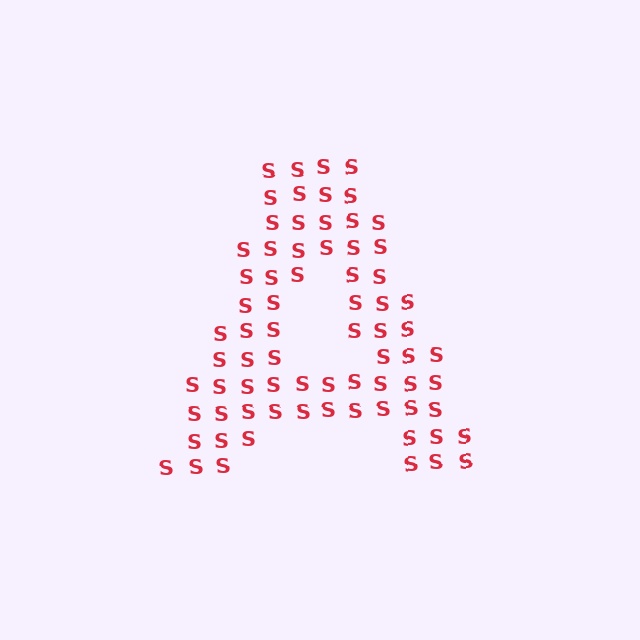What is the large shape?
The large shape is the letter A.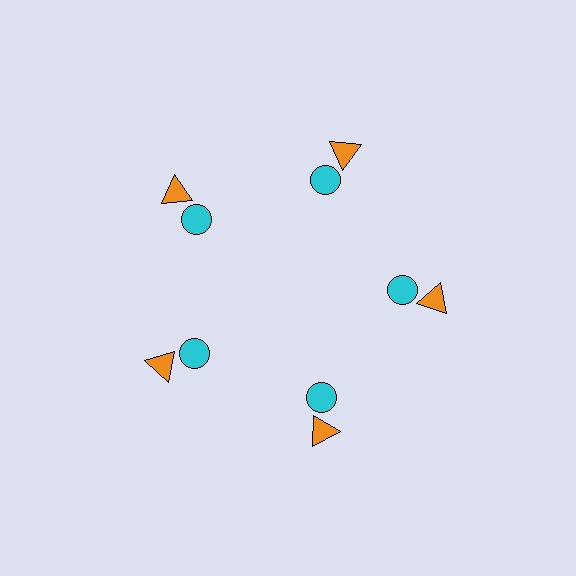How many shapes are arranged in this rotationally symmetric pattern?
There are 10 shapes, arranged in 5 groups of 2.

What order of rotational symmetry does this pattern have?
This pattern has 5-fold rotational symmetry.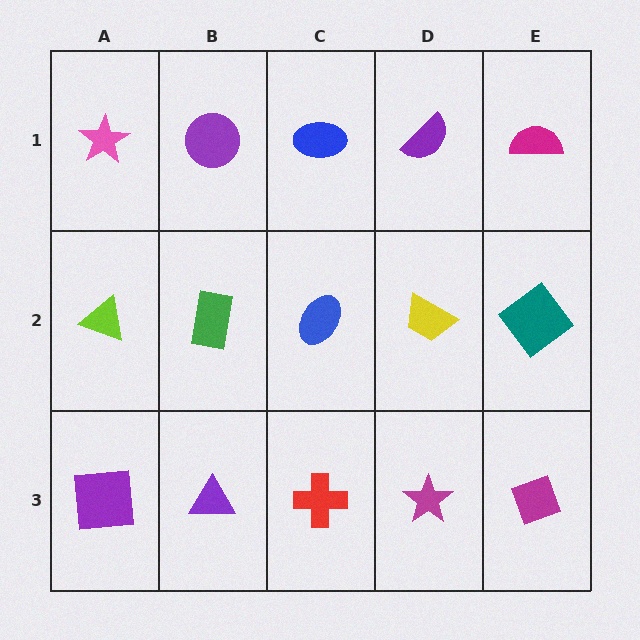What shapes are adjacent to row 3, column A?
A lime triangle (row 2, column A), a purple triangle (row 3, column B).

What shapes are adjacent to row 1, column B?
A green rectangle (row 2, column B), a pink star (row 1, column A), a blue ellipse (row 1, column C).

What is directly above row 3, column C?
A blue ellipse.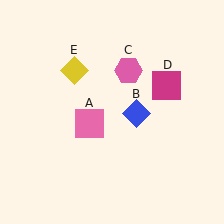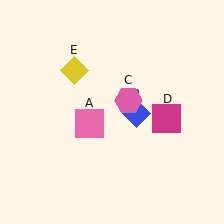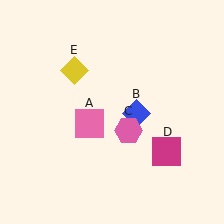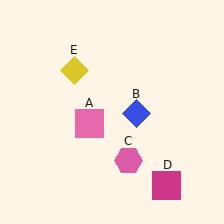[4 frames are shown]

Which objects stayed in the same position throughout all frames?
Pink square (object A) and blue diamond (object B) and yellow diamond (object E) remained stationary.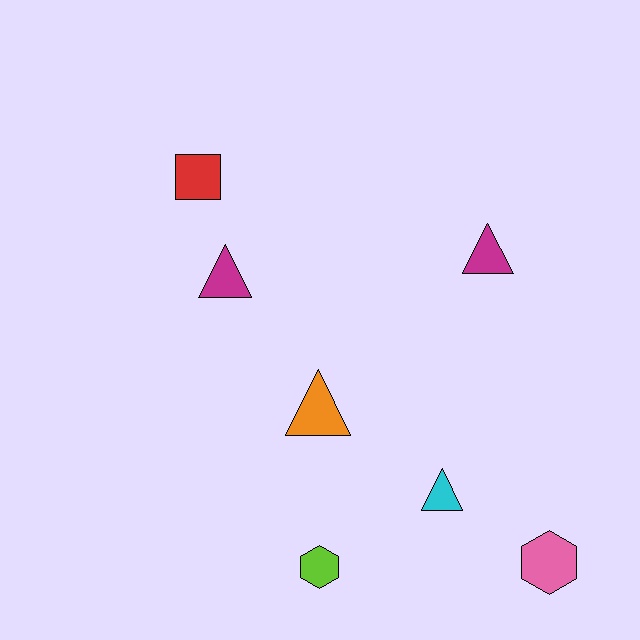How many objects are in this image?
There are 7 objects.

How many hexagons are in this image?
There are 2 hexagons.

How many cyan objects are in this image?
There is 1 cyan object.